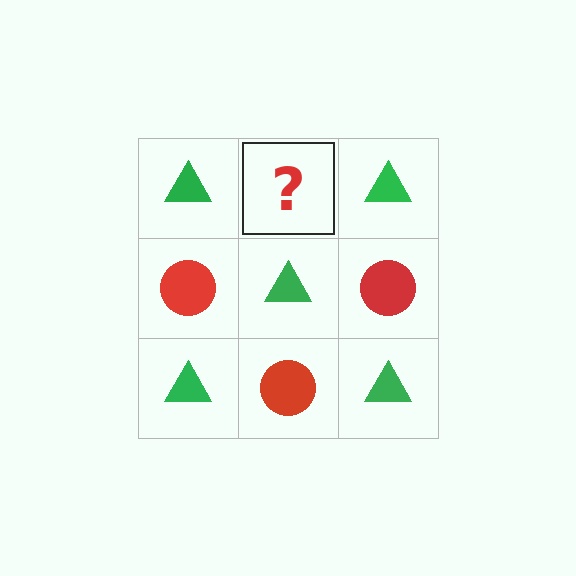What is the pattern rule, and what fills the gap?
The rule is that it alternates green triangle and red circle in a checkerboard pattern. The gap should be filled with a red circle.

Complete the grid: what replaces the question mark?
The question mark should be replaced with a red circle.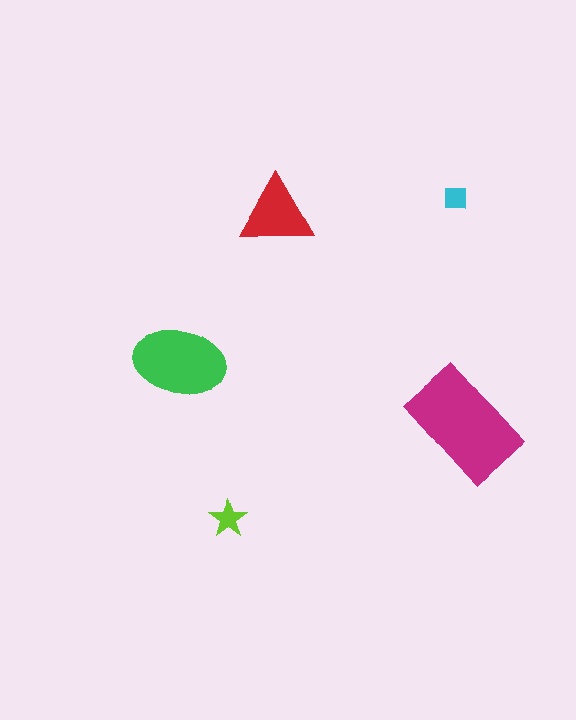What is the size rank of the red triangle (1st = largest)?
3rd.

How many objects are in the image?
There are 5 objects in the image.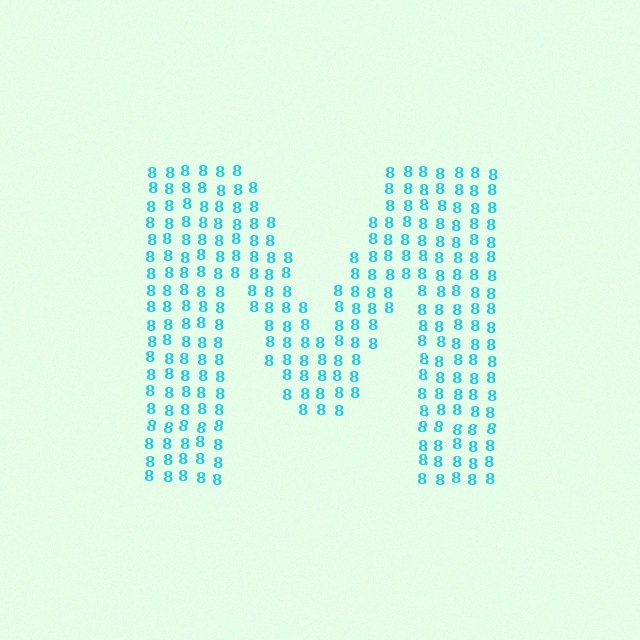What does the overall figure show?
The overall figure shows the letter M.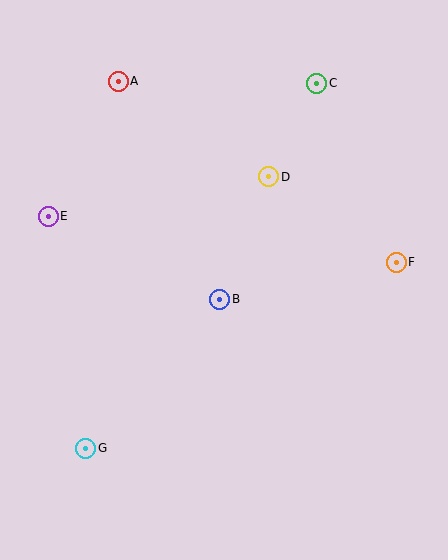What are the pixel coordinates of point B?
Point B is at (220, 299).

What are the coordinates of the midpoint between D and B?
The midpoint between D and B is at (244, 238).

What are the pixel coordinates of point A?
Point A is at (118, 81).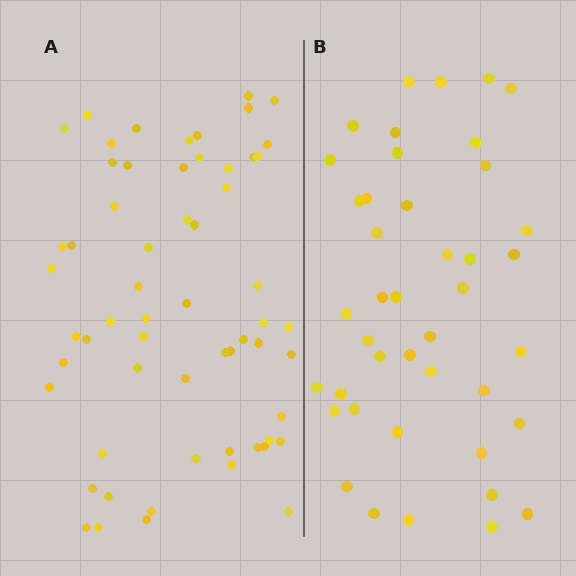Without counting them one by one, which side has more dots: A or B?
Region A (the left region) has more dots.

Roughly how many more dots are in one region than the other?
Region A has approximately 20 more dots than region B.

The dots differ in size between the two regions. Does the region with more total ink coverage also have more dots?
No. Region B has more total ink coverage because its dots are larger, but region A actually contains more individual dots. Total area can be misleading — the number of items is what matters here.